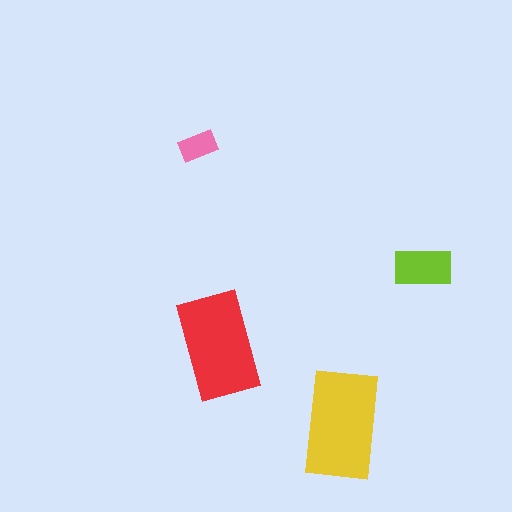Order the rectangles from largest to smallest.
the yellow one, the red one, the lime one, the pink one.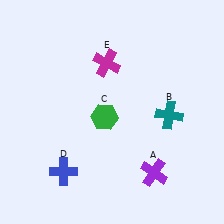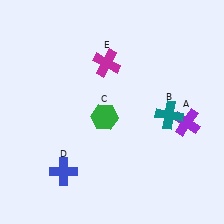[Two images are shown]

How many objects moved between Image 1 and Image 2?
1 object moved between the two images.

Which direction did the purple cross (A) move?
The purple cross (A) moved up.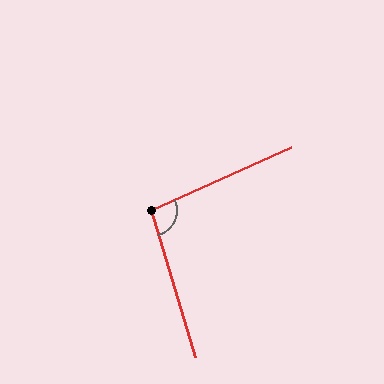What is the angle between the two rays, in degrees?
Approximately 97 degrees.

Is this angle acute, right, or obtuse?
It is obtuse.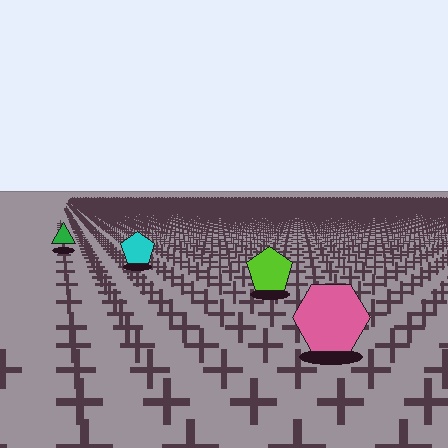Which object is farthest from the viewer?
The green triangle is farthest from the viewer. It appears smaller and the ground texture around it is denser.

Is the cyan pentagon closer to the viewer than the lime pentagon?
No. The lime pentagon is closer — you can tell from the texture gradient: the ground texture is coarser near it.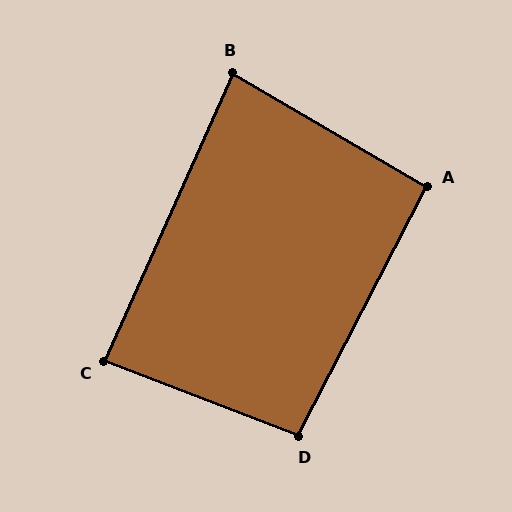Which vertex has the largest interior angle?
D, at approximately 96 degrees.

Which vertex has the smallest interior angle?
B, at approximately 84 degrees.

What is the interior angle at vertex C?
Approximately 87 degrees (approximately right).